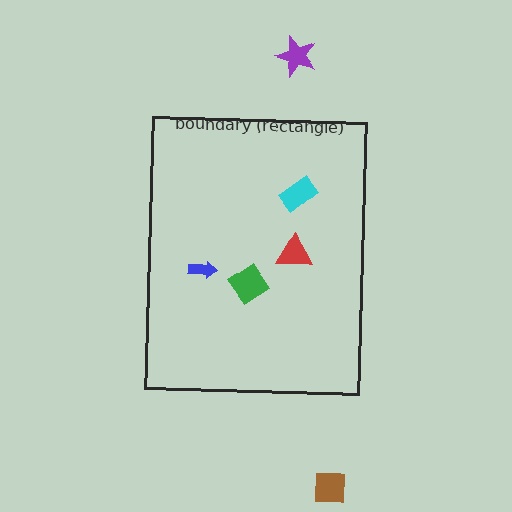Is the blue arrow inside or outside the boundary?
Inside.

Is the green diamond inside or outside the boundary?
Inside.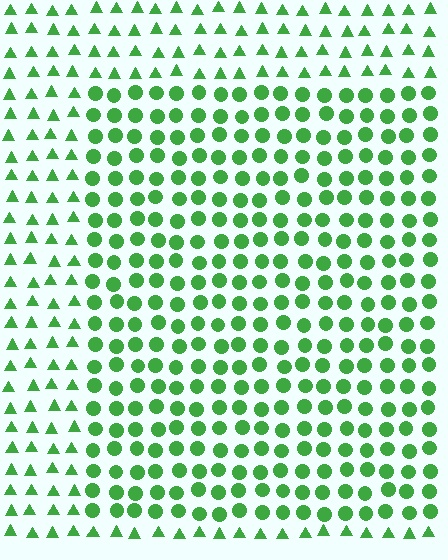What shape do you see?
I see a rectangle.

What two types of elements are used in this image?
The image uses circles inside the rectangle region and triangles outside it.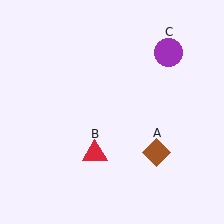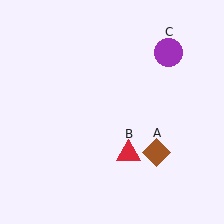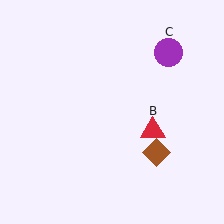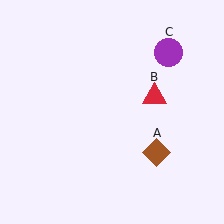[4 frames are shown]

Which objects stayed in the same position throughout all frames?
Brown diamond (object A) and purple circle (object C) remained stationary.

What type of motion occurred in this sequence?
The red triangle (object B) rotated counterclockwise around the center of the scene.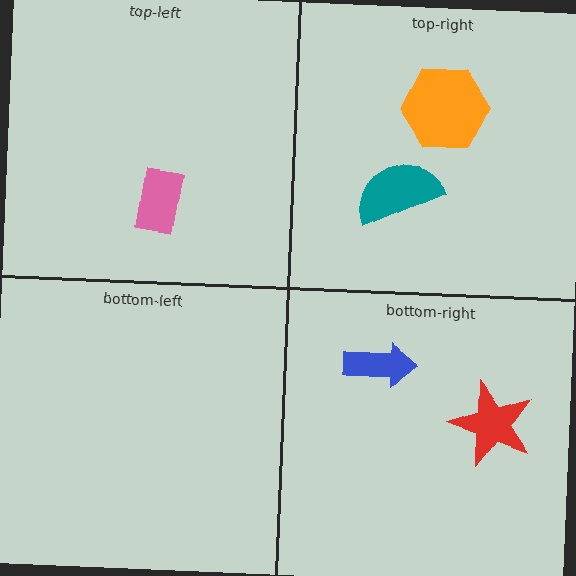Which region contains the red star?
The bottom-right region.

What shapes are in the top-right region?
The teal semicircle, the orange hexagon.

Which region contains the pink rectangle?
The top-left region.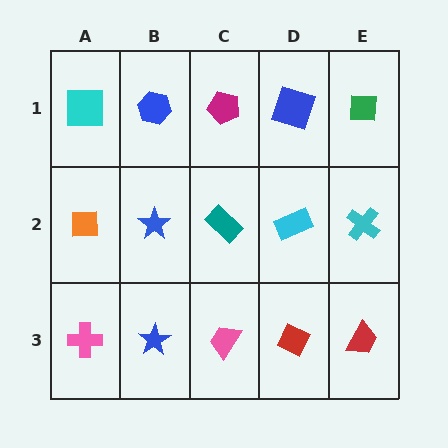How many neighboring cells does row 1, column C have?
3.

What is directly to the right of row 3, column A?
A blue star.